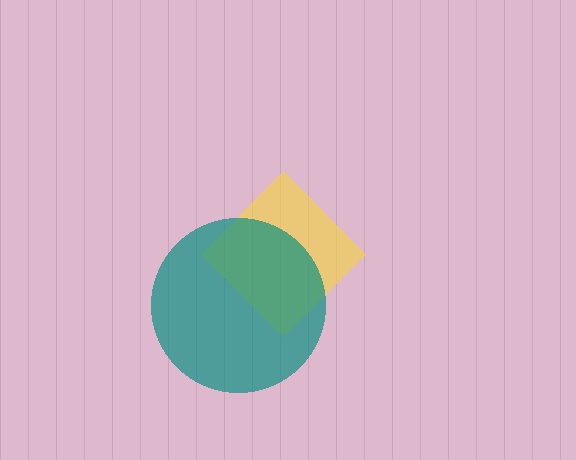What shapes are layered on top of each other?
The layered shapes are: a yellow diamond, a teal circle.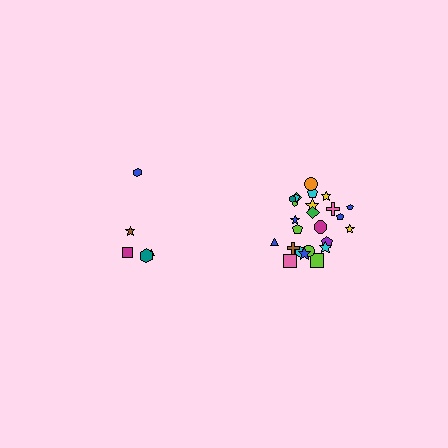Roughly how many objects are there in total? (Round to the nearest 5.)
Roughly 30 objects in total.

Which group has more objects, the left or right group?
The right group.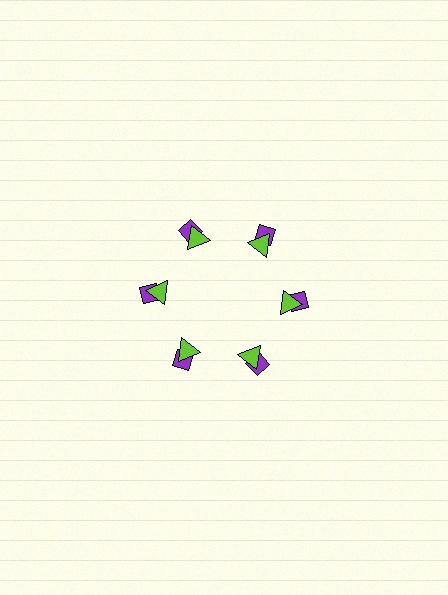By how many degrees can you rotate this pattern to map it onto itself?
The pattern maps onto itself every 60 degrees of rotation.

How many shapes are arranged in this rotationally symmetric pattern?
There are 12 shapes, arranged in 6 groups of 2.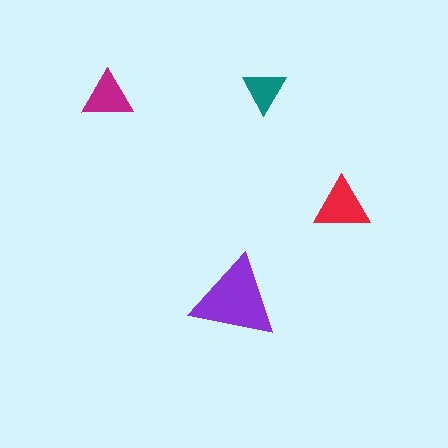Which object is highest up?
The teal triangle is topmost.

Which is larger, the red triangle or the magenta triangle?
The red one.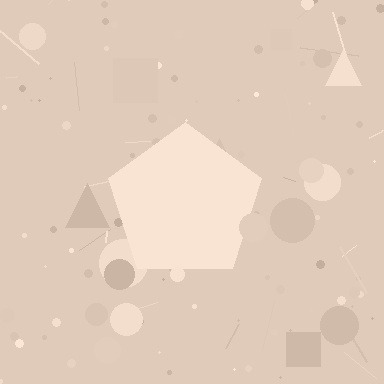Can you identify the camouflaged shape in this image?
The camouflaged shape is a pentagon.